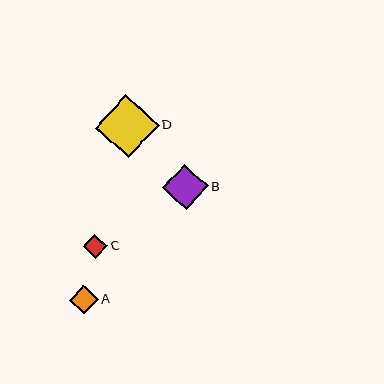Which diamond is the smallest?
Diamond C is the smallest with a size of approximately 24 pixels.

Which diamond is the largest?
Diamond D is the largest with a size of approximately 64 pixels.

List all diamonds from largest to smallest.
From largest to smallest: D, B, A, C.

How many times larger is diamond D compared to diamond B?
Diamond D is approximately 1.4 times the size of diamond B.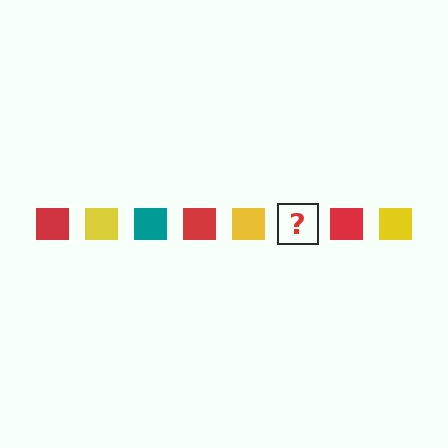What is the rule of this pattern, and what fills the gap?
The rule is that the pattern cycles through red, yellow, teal squares. The gap should be filled with a teal square.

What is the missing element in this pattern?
The missing element is a teal square.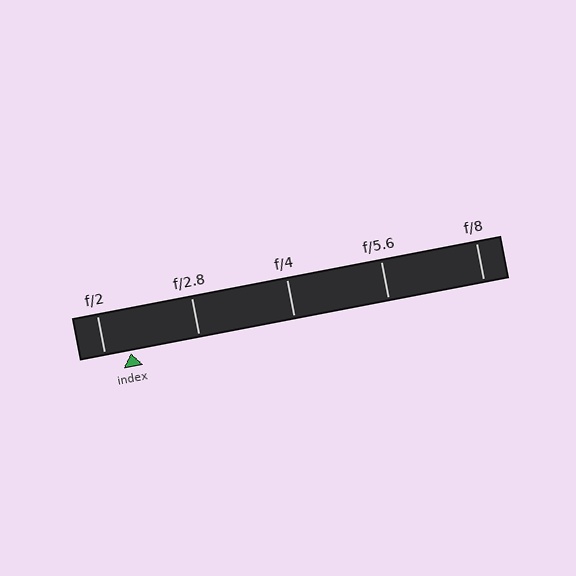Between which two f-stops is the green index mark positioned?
The index mark is between f/2 and f/2.8.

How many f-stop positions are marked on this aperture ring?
There are 5 f-stop positions marked.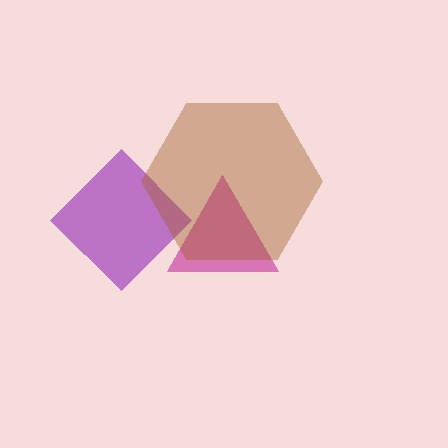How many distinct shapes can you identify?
There are 3 distinct shapes: a magenta triangle, a purple diamond, a brown hexagon.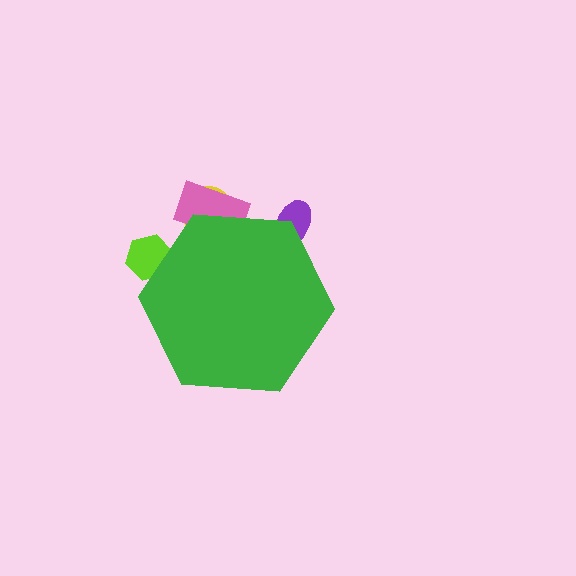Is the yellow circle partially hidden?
Yes, the yellow circle is partially hidden behind the green hexagon.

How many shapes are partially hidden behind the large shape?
4 shapes are partially hidden.